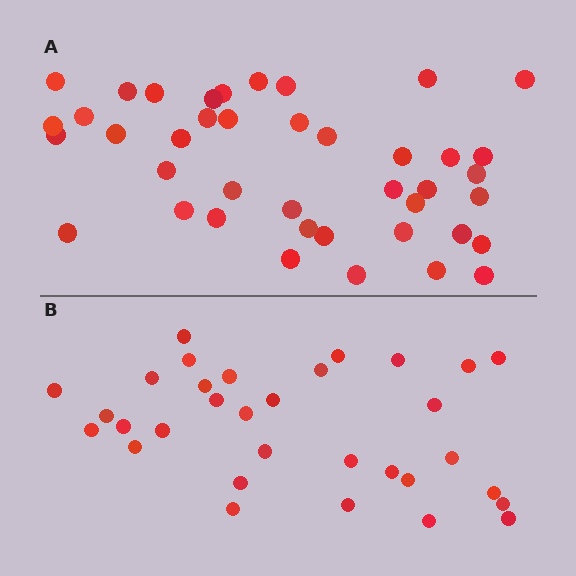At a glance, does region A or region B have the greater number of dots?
Region A (the top region) has more dots.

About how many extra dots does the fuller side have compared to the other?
Region A has roughly 8 or so more dots than region B.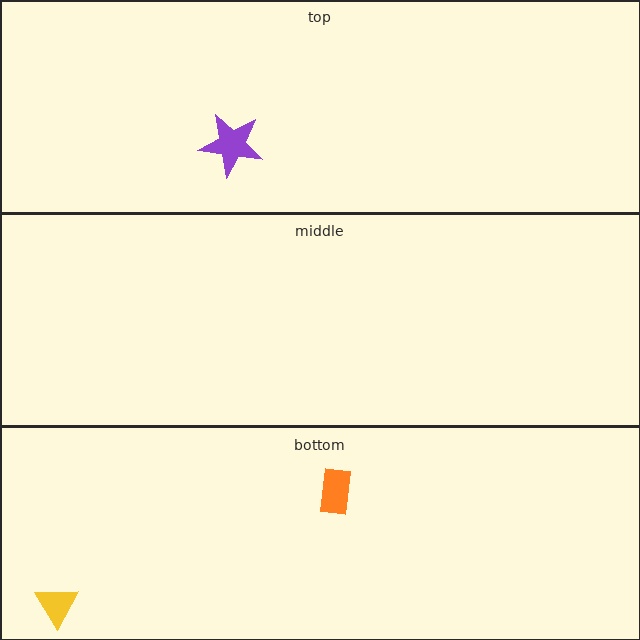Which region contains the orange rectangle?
The bottom region.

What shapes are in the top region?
The purple star.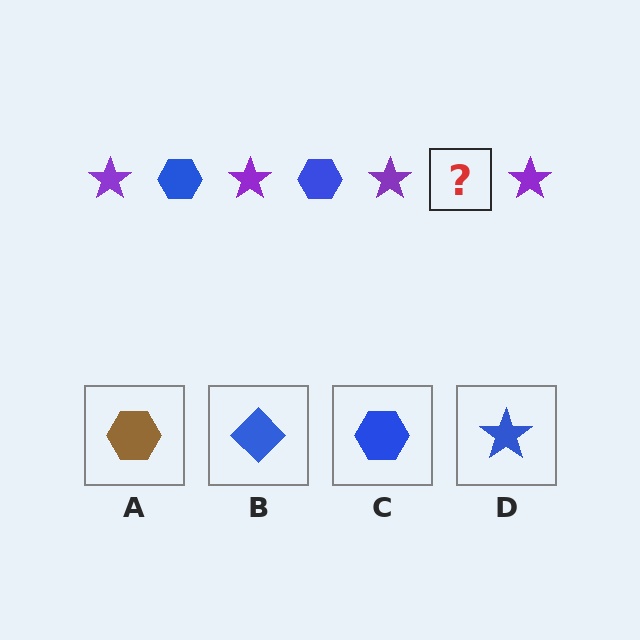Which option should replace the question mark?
Option C.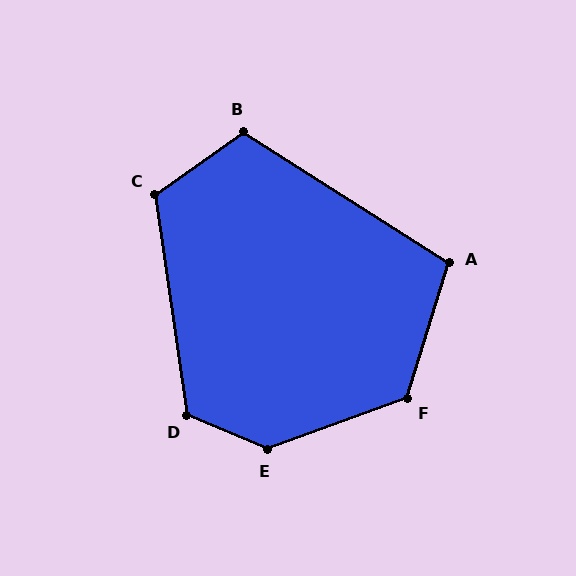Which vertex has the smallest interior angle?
A, at approximately 106 degrees.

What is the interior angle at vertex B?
Approximately 112 degrees (obtuse).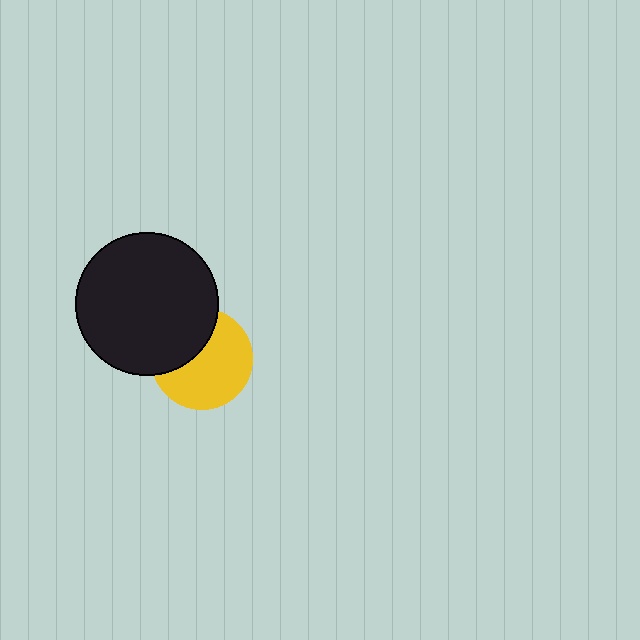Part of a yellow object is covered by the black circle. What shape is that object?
It is a circle.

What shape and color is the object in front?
The object in front is a black circle.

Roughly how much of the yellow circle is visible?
About half of it is visible (roughly 64%).